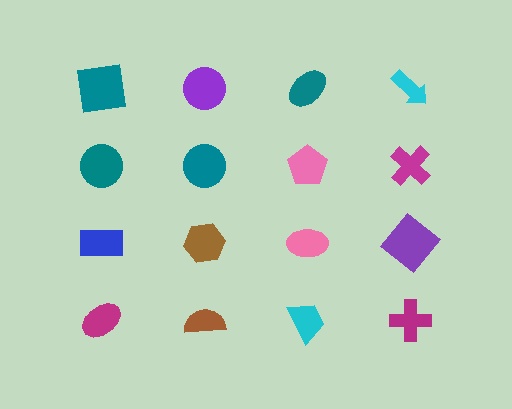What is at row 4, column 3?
A cyan trapezoid.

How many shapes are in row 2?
4 shapes.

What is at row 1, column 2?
A purple circle.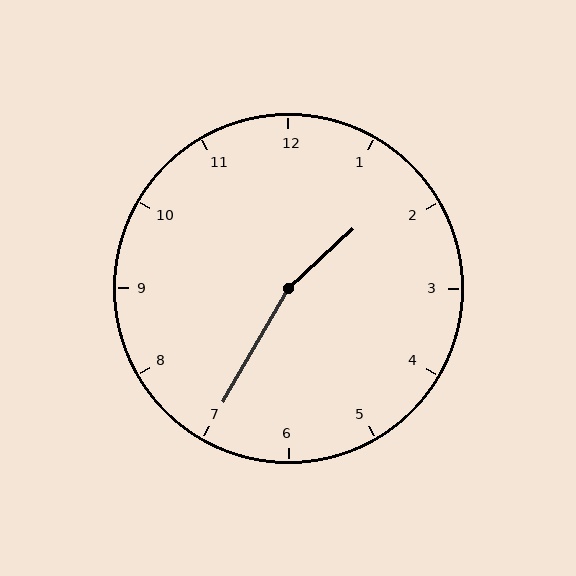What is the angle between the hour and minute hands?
Approximately 162 degrees.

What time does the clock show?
1:35.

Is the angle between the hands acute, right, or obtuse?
It is obtuse.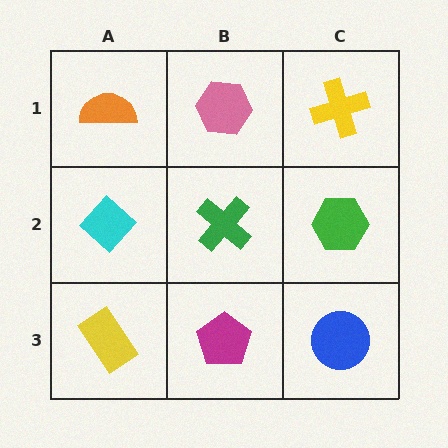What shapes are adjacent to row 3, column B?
A green cross (row 2, column B), a yellow rectangle (row 3, column A), a blue circle (row 3, column C).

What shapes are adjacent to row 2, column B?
A pink hexagon (row 1, column B), a magenta pentagon (row 3, column B), a cyan diamond (row 2, column A), a green hexagon (row 2, column C).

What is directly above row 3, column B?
A green cross.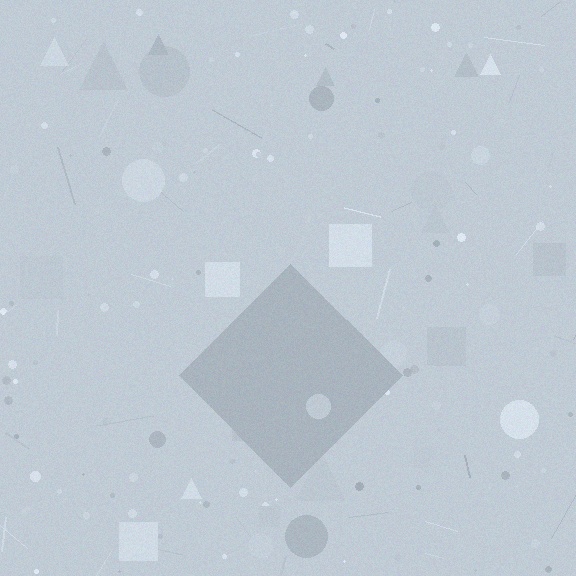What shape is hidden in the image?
A diamond is hidden in the image.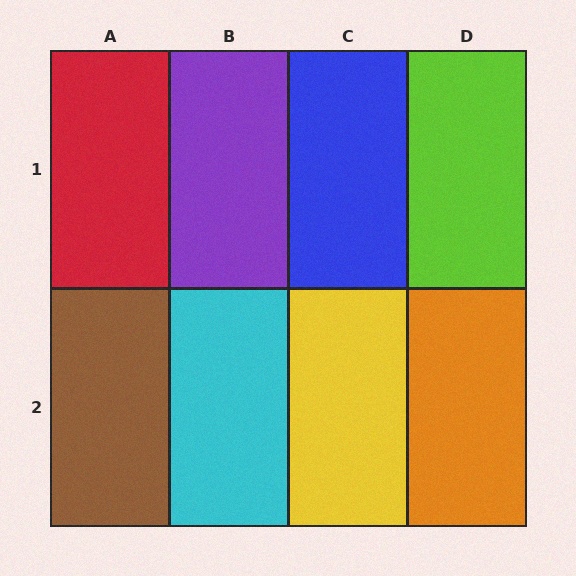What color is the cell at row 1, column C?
Blue.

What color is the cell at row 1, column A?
Red.